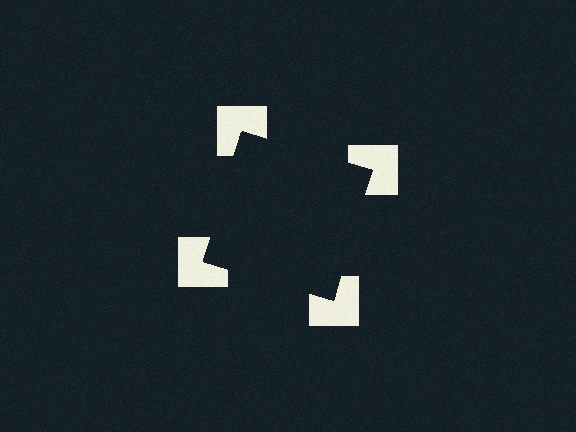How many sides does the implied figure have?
4 sides.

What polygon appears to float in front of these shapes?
An illusory square — its edges are inferred from the aligned wedge cuts in the notched squares, not physically drawn.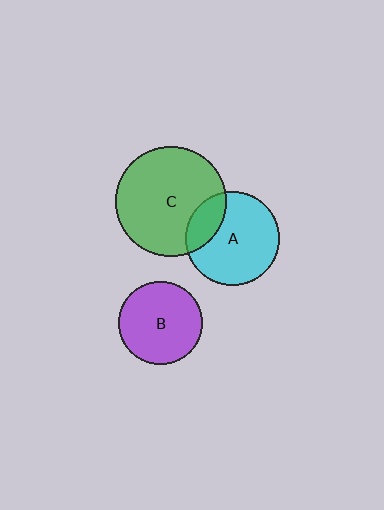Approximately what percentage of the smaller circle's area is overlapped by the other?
Approximately 20%.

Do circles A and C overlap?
Yes.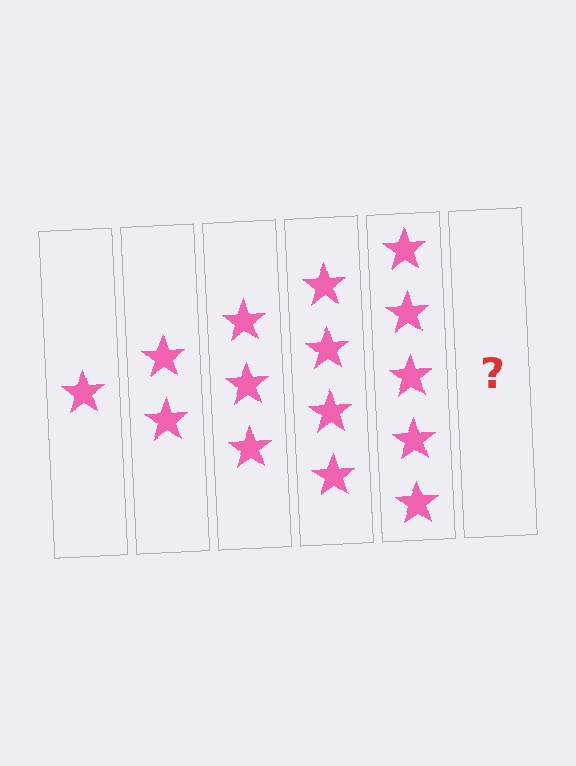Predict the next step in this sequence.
The next step is 6 stars.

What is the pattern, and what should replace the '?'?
The pattern is that each step adds one more star. The '?' should be 6 stars.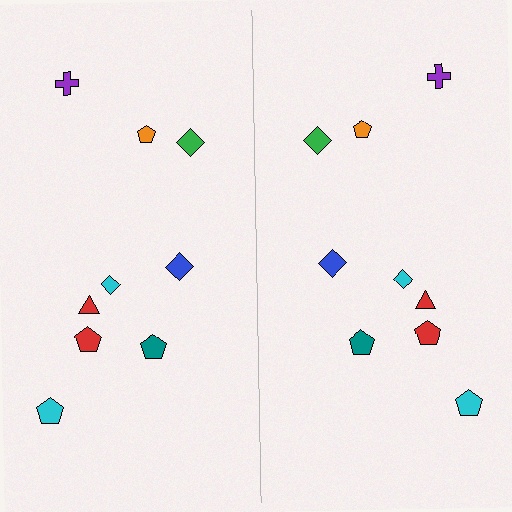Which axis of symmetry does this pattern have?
The pattern has a vertical axis of symmetry running through the center of the image.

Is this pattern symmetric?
Yes, this pattern has bilateral (reflection) symmetry.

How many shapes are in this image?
There are 18 shapes in this image.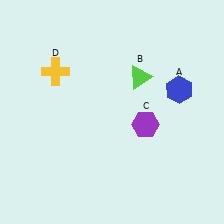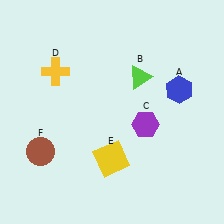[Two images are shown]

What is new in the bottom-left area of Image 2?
A yellow square (E) was added in the bottom-left area of Image 2.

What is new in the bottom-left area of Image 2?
A brown circle (F) was added in the bottom-left area of Image 2.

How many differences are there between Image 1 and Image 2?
There are 2 differences between the two images.